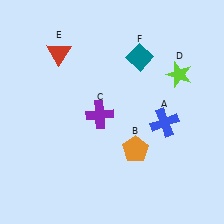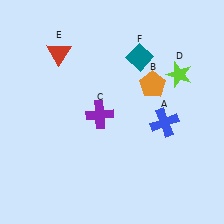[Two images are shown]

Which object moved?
The orange pentagon (B) moved up.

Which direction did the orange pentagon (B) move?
The orange pentagon (B) moved up.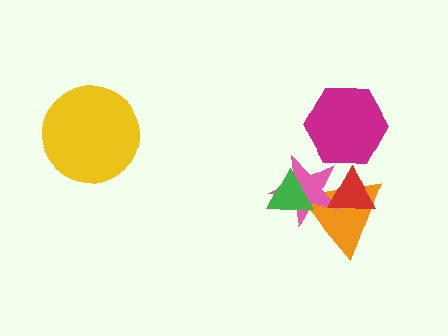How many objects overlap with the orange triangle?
3 objects overlap with the orange triangle.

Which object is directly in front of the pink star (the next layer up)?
The red triangle is directly in front of the pink star.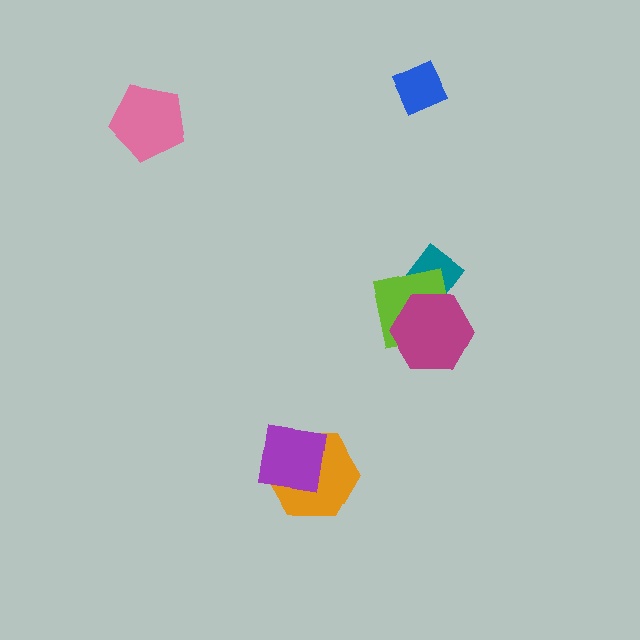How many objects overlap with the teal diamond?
2 objects overlap with the teal diamond.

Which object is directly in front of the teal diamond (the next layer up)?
The lime square is directly in front of the teal diamond.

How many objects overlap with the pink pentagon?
0 objects overlap with the pink pentagon.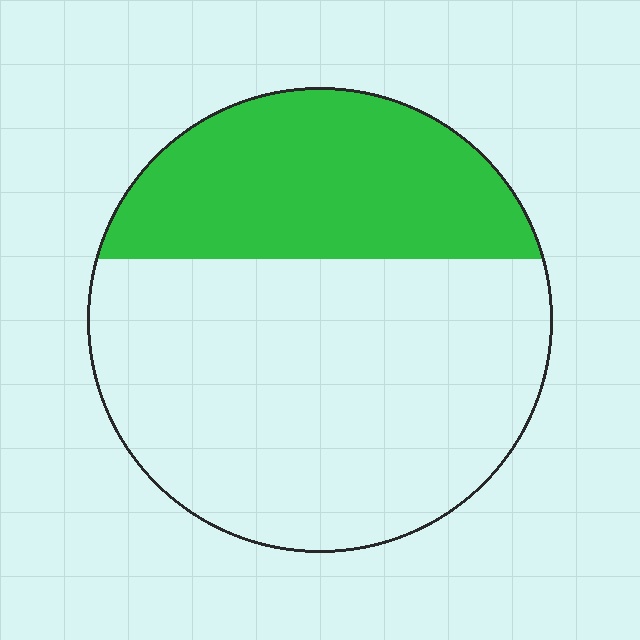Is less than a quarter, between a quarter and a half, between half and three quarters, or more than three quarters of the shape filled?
Between a quarter and a half.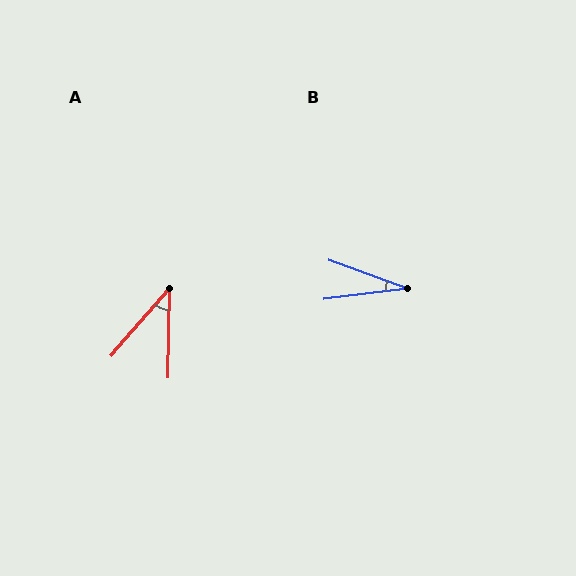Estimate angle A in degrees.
Approximately 40 degrees.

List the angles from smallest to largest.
B (27°), A (40°).